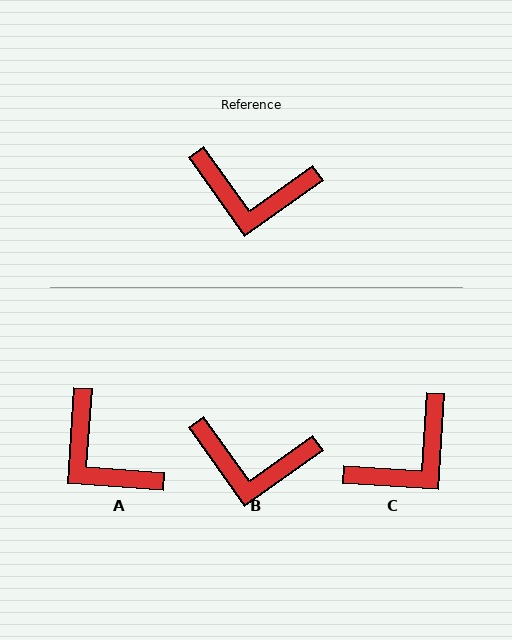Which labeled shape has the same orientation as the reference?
B.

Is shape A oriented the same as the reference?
No, it is off by about 40 degrees.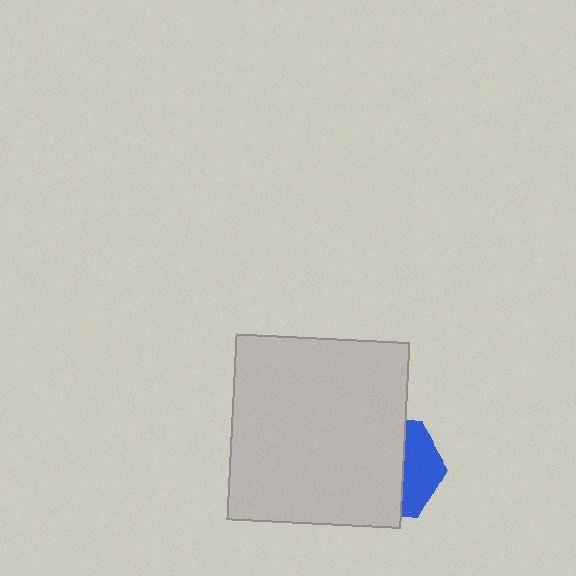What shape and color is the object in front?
The object in front is a light gray rectangle.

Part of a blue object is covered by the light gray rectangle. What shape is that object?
It is a hexagon.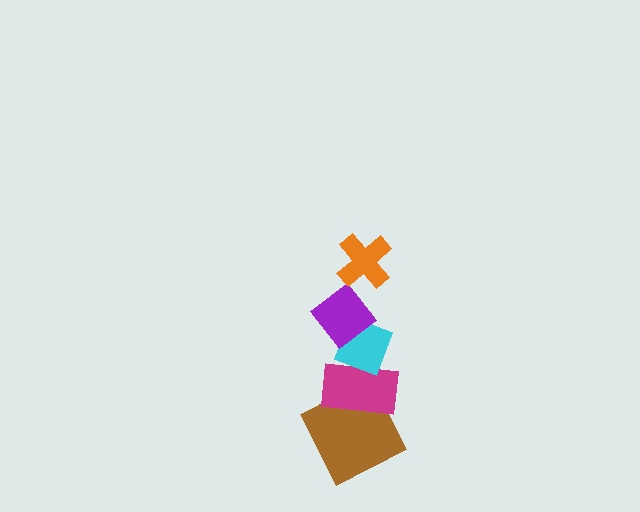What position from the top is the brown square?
The brown square is 5th from the top.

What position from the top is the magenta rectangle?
The magenta rectangle is 4th from the top.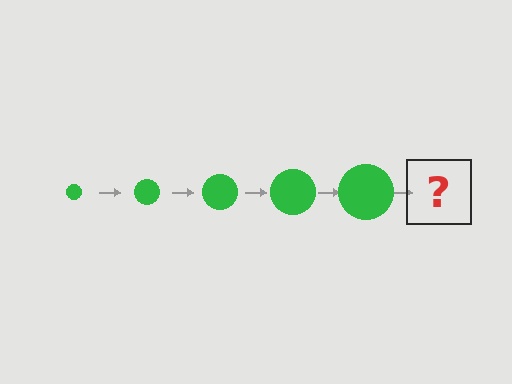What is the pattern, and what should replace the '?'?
The pattern is that the circle gets progressively larger each step. The '?' should be a green circle, larger than the previous one.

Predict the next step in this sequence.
The next step is a green circle, larger than the previous one.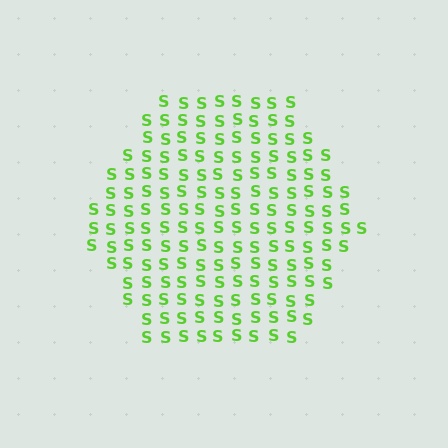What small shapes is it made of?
It is made of small letter S's.